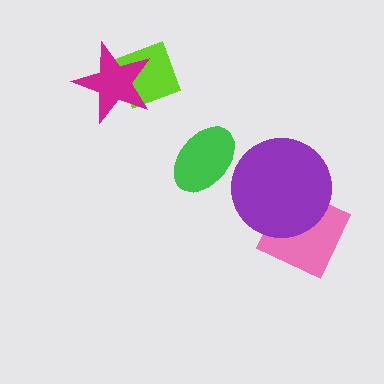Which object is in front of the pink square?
The purple circle is in front of the pink square.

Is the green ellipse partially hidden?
No, no other shape covers it.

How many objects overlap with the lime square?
1 object overlaps with the lime square.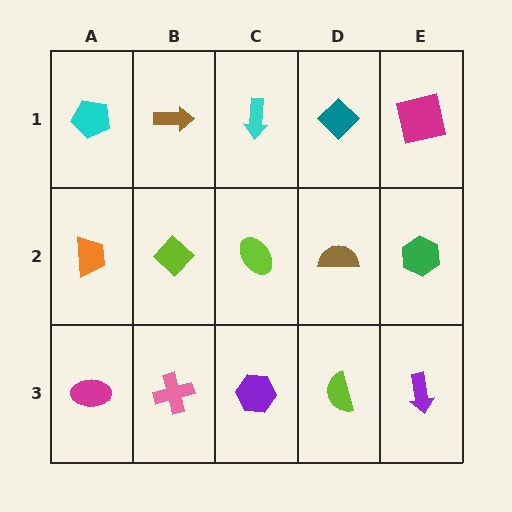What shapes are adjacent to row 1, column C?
A lime ellipse (row 2, column C), a brown arrow (row 1, column B), a teal diamond (row 1, column D).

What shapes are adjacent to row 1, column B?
A lime diamond (row 2, column B), a cyan pentagon (row 1, column A), a cyan arrow (row 1, column C).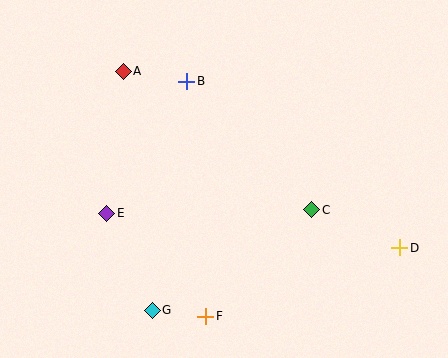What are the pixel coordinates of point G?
Point G is at (152, 310).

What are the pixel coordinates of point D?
Point D is at (400, 248).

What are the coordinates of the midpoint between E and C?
The midpoint between E and C is at (209, 212).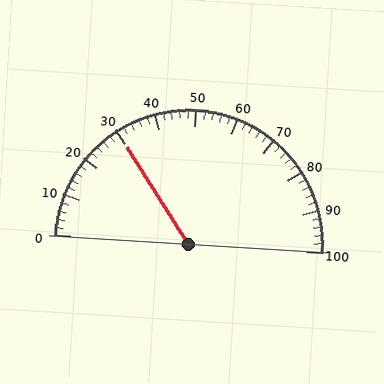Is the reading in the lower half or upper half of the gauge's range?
The reading is in the lower half of the range (0 to 100).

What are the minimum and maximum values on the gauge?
The gauge ranges from 0 to 100.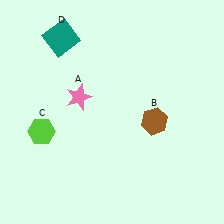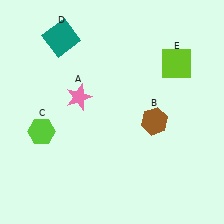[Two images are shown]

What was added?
A lime square (E) was added in Image 2.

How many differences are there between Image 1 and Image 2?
There is 1 difference between the two images.